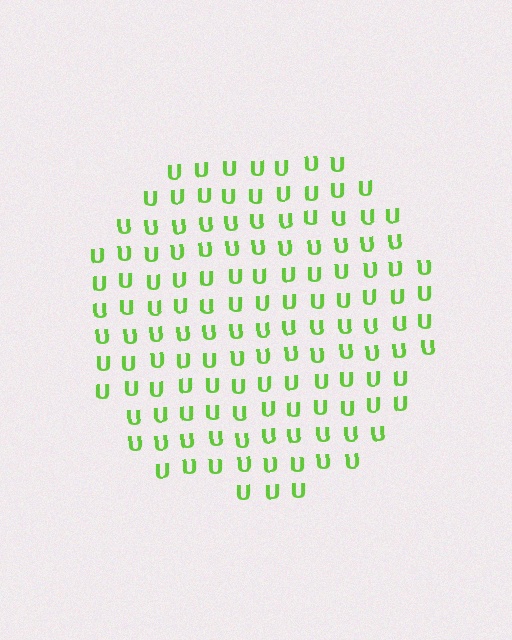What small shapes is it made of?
It is made of small letter U's.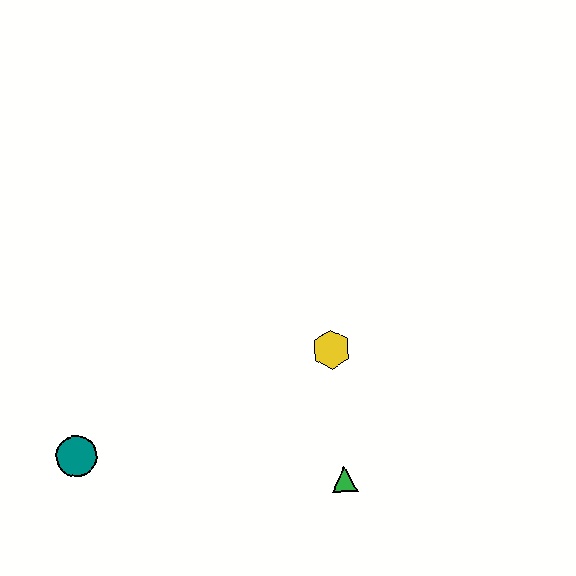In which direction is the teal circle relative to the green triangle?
The teal circle is to the left of the green triangle.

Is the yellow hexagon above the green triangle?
Yes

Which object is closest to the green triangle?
The yellow hexagon is closest to the green triangle.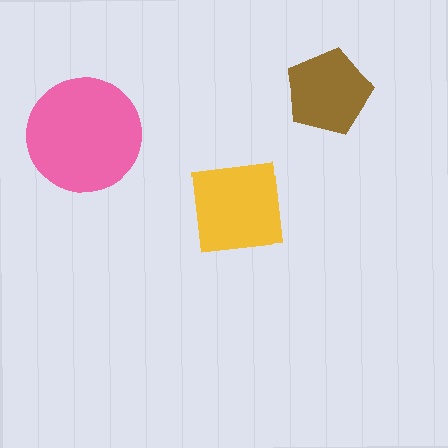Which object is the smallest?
The brown pentagon.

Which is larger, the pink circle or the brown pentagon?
The pink circle.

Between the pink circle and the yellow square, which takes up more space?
The pink circle.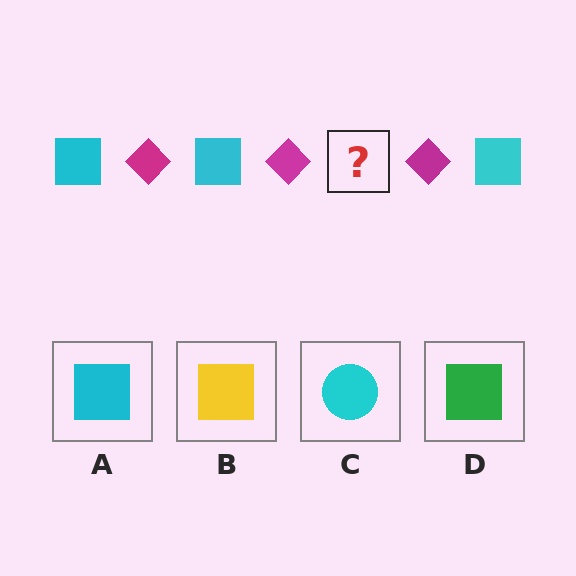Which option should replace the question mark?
Option A.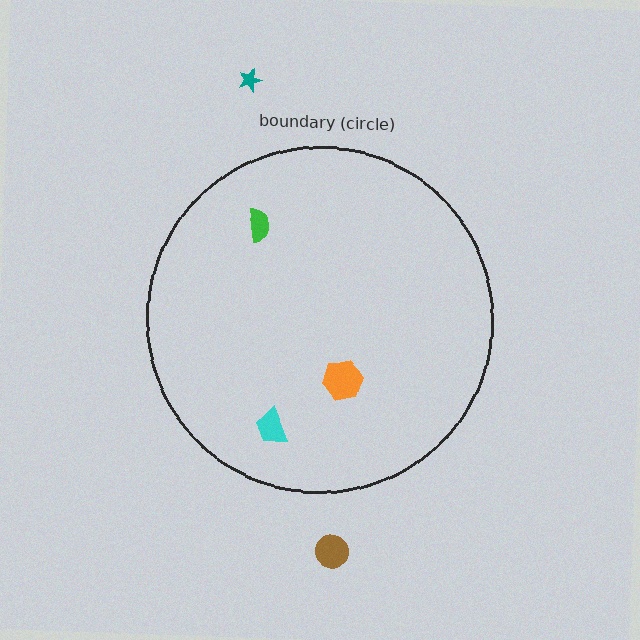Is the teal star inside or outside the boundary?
Outside.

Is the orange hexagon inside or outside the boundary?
Inside.